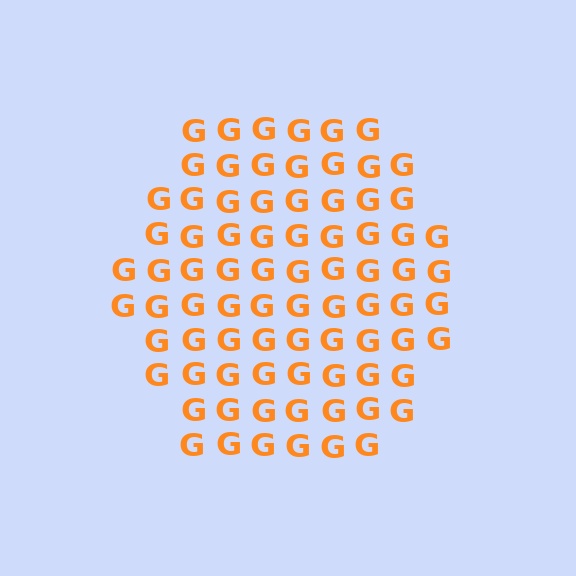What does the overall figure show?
The overall figure shows a hexagon.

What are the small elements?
The small elements are letter G's.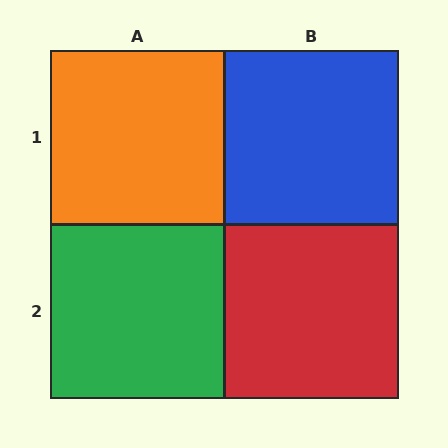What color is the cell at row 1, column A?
Orange.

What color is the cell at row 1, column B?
Blue.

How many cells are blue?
1 cell is blue.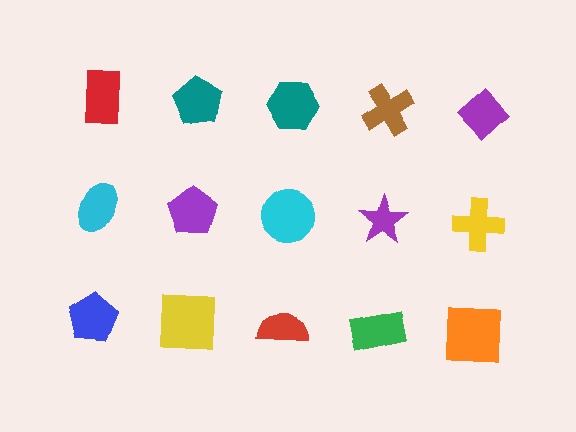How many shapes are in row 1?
5 shapes.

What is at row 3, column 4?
A green rectangle.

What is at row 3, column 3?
A red semicircle.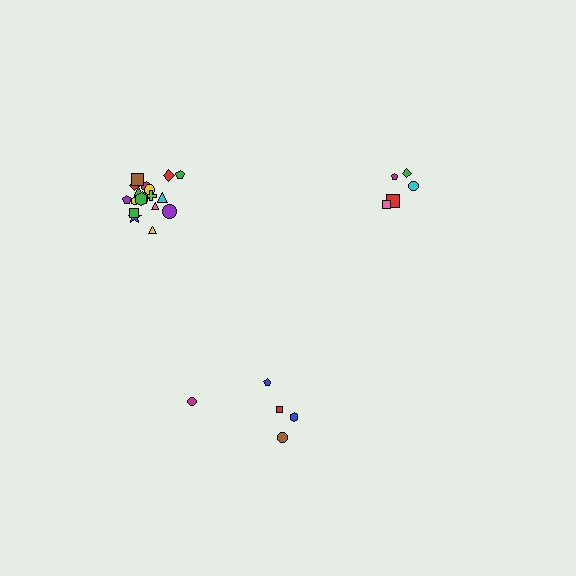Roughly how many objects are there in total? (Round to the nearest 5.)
Roughly 30 objects in total.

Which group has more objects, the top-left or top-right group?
The top-left group.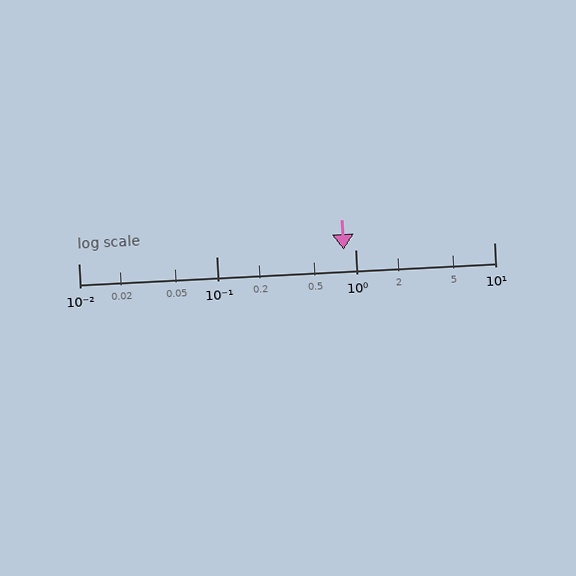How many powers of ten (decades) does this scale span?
The scale spans 3 decades, from 0.01 to 10.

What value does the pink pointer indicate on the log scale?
The pointer indicates approximately 0.82.